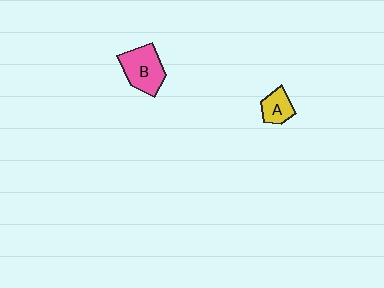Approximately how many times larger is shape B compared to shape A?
Approximately 1.8 times.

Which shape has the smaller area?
Shape A (yellow).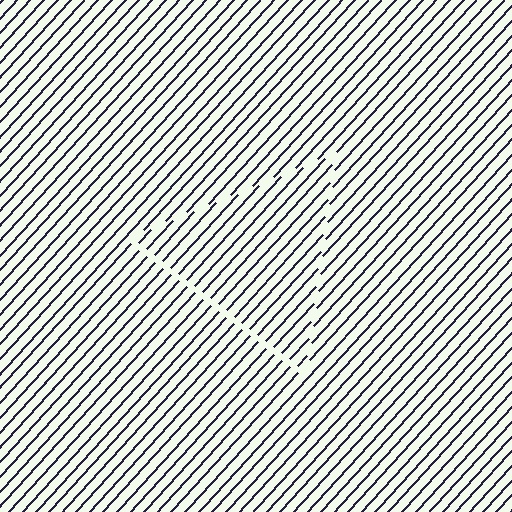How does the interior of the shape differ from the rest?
The interior of the shape contains the same grating, shifted by half a period — the contour is defined by the phase discontinuity where line-ends from the inner and outer gratings abut.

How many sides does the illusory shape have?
3 sides — the line-ends trace a triangle.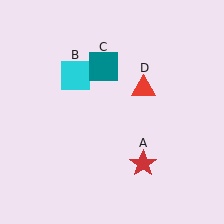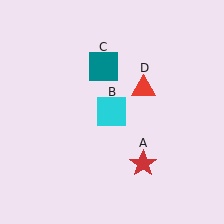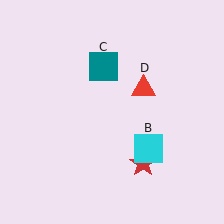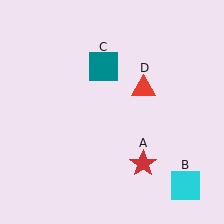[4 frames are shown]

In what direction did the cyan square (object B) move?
The cyan square (object B) moved down and to the right.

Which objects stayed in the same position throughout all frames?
Red star (object A) and teal square (object C) and red triangle (object D) remained stationary.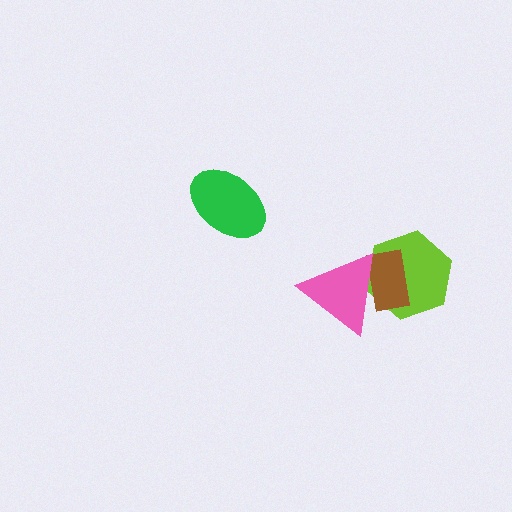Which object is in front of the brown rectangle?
The pink triangle is in front of the brown rectangle.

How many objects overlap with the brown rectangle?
2 objects overlap with the brown rectangle.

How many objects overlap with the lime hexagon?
2 objects overlap with the lime hexagon.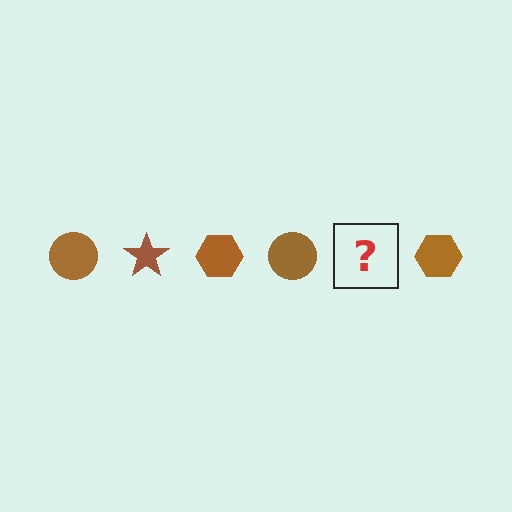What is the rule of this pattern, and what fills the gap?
The rule is that the pattern cycles through circle, star, hexagon shapes in brown. The gap should be filled with a brown star.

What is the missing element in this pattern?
The missing element is a brown star.